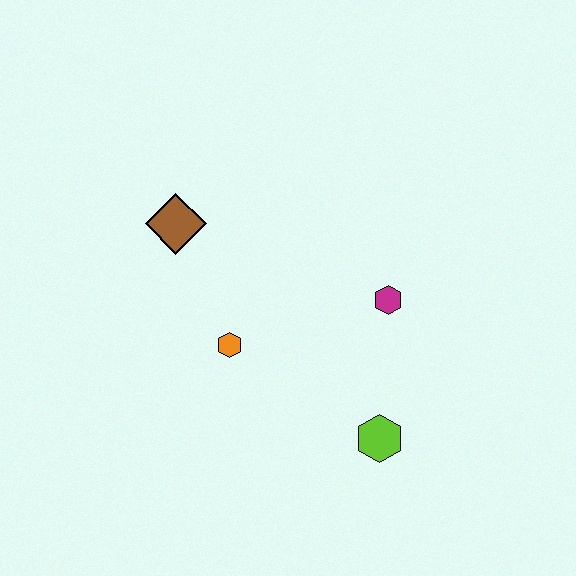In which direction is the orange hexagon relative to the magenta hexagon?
The orange hexagon is to the left of the magenta hexagon.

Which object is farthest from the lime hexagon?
The brown diamond is farthest from the lime hexagon.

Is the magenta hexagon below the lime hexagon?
No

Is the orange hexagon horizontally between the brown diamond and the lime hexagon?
Yes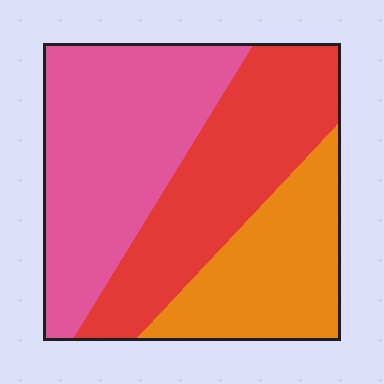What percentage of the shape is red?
Red covers 34% of the shape.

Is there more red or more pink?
Pink.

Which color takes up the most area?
Pink, at roughly 40%.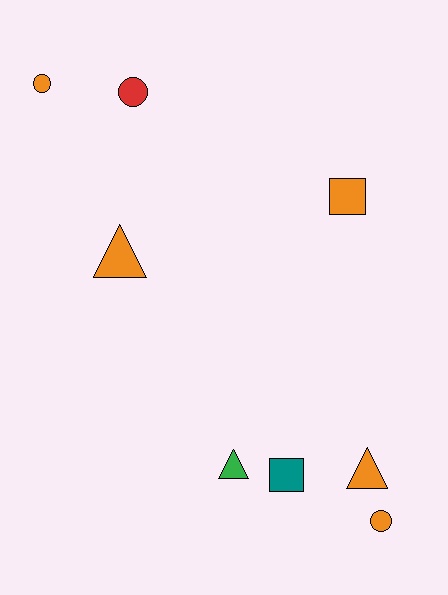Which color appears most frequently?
Orange, with 5 objects.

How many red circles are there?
There is 1 red circle.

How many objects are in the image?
There are 8 objects.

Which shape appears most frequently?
Circle, with 3 objects.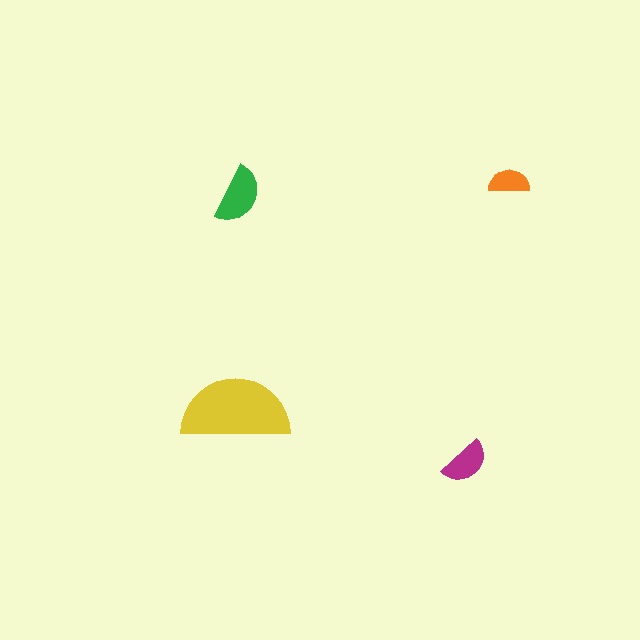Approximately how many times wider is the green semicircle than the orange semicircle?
About 1.5 times wider.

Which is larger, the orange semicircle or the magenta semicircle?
The magenta one.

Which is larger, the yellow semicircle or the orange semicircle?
The yellow one.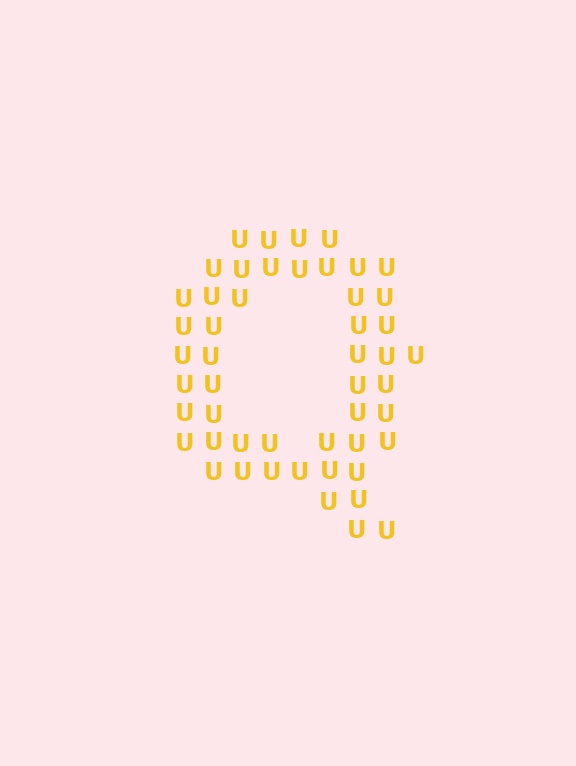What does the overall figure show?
The overall figure shows the letter Q.